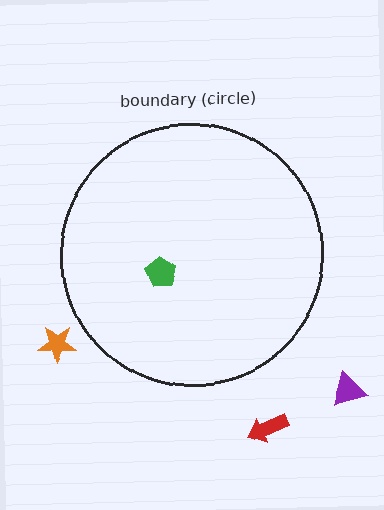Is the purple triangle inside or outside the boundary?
Outside.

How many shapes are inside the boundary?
1 inside, 3 outside.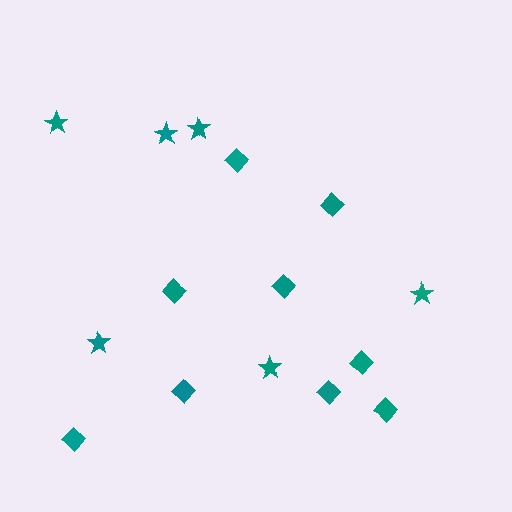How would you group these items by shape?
There are 2 groups: one group of stars (6) and one group of diamonds (9).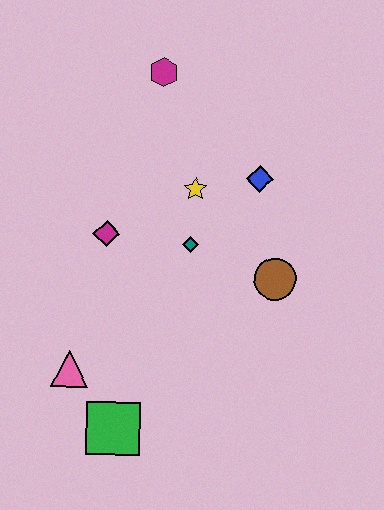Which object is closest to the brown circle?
The teal diamond is closest to the brown circle.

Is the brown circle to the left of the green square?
No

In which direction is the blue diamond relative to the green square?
The blue diamond is above the green square.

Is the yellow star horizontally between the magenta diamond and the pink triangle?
No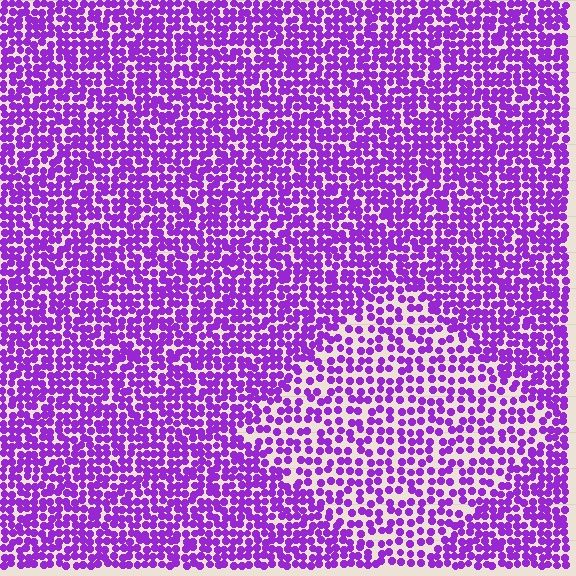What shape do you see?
I see a diamond.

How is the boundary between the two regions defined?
The boundary is defined by a change in element density (approximately 1.6x ratio). All elements are the same color, size, and shape.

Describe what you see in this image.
The image contains small purple elements arranged at two different densities. A diamond-shaped region is visible where the elements are less densely packed than the surrounding area.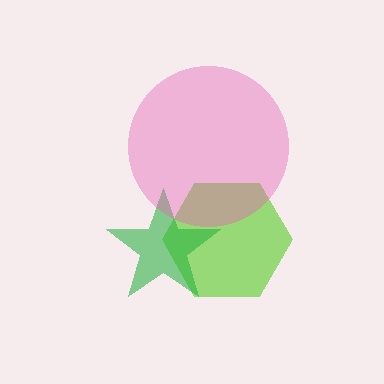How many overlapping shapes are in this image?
There are 3 overlapping shapes in the image.